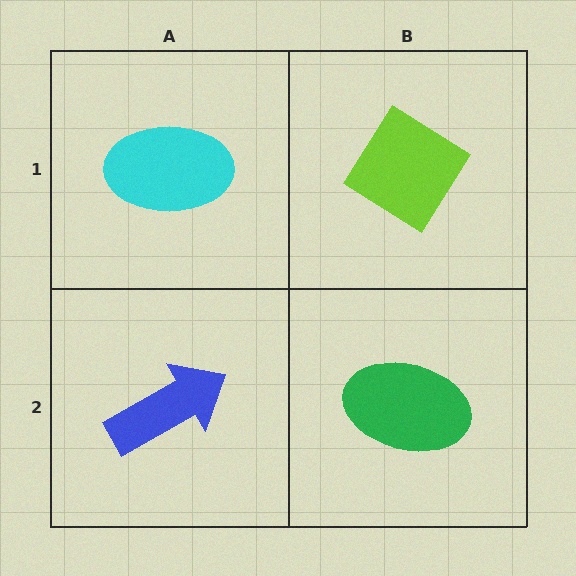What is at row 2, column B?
A green ellipse.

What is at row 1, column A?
A cyan ellipse.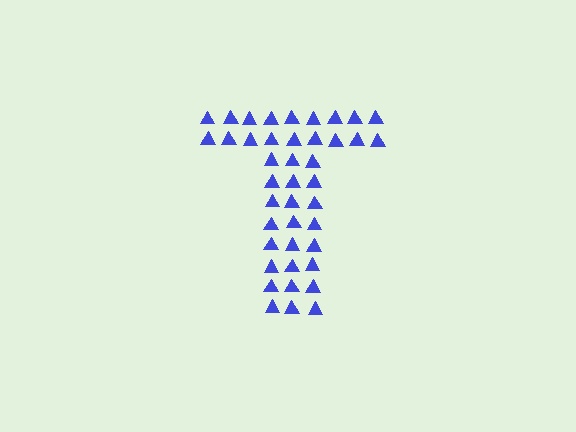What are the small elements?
The small elements are triangles.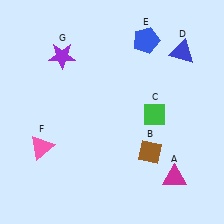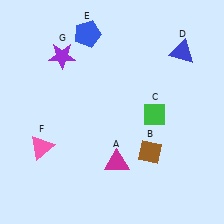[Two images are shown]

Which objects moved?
The objects that moved are: the magenta triangle (A), the blue pentagon (E).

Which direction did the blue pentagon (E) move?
The blue pentagon (E) moved left.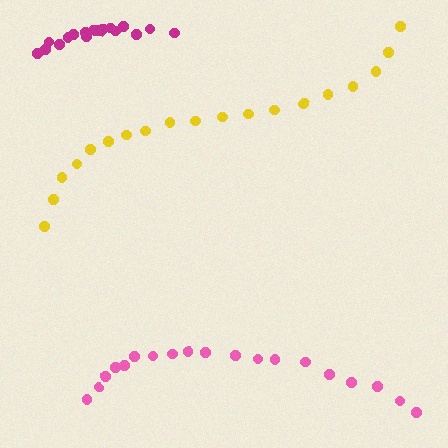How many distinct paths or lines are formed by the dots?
There are 3 distinct paths.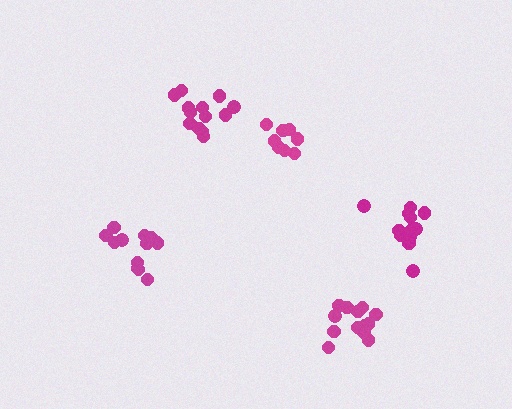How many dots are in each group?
Group 1: 13 dots, Group 2: 13 dots, Group 3: 12 dots, Group 4: 13 dots, Group 5: 8 dots (59 total).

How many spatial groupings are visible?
There are 5 spatial groupings.